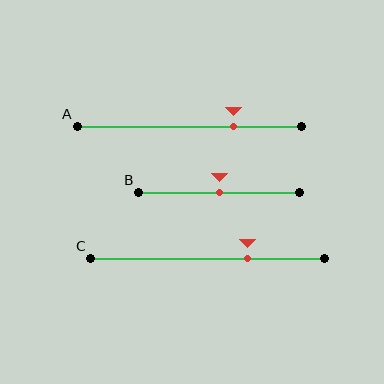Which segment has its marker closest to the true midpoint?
Segment B has its marker closest to the true midpoint.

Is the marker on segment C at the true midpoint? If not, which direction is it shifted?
No, the marker on segment C is shifted to the right by about 17% of the segment length.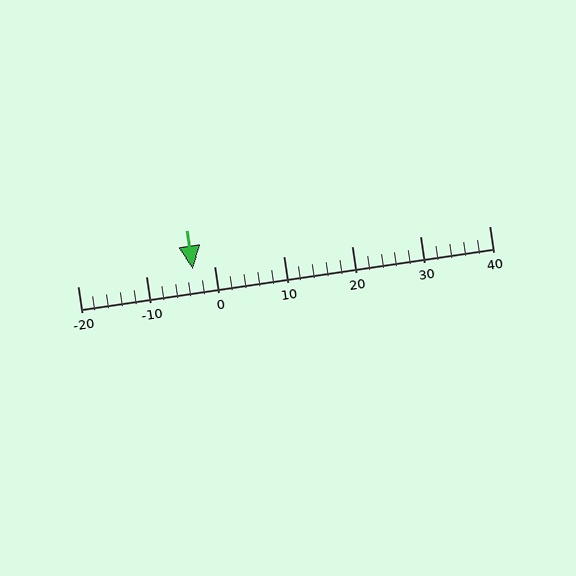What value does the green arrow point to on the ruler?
The green arrow points to approximately -3.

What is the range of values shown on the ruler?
The ruler shows values from -20 to 40.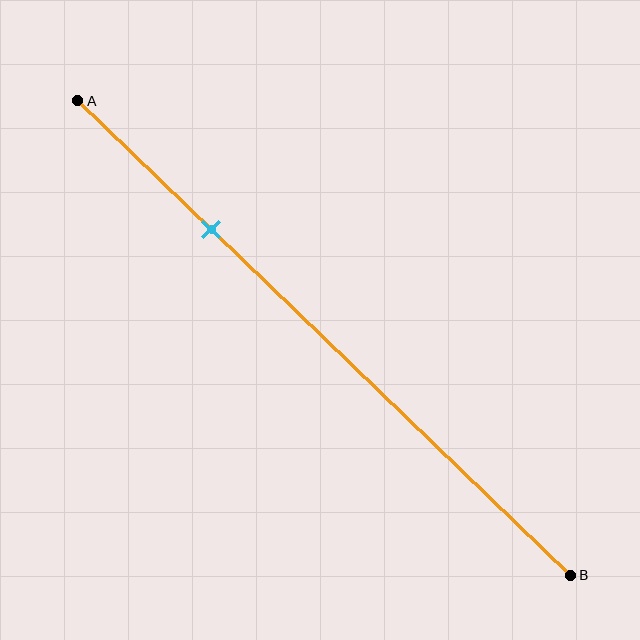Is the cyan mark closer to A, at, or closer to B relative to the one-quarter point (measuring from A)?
The cyan mark is approximately at the one-quarter point of segment AB.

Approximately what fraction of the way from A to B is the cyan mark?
The cyan mark is approximately 25% of the way from A to B.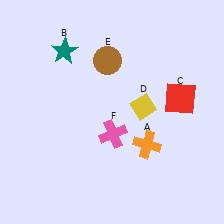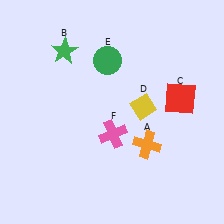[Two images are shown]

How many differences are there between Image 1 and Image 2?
There are 2 differences between the two images.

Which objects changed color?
B changed from teal to green. E changed from brown to green.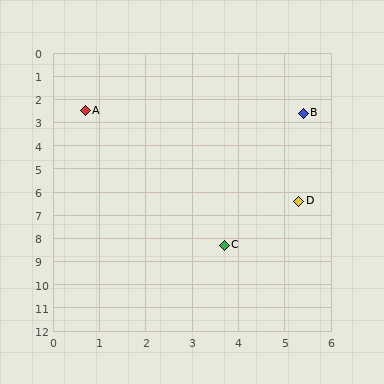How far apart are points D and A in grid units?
Points D and A are about 6.0 grid units apart.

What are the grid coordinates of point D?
Point D is at approximately (5.3, 6.4).